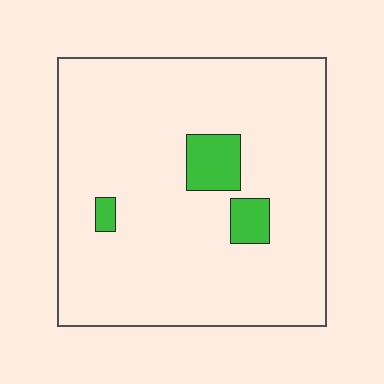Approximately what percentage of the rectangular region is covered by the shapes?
Approximately 10%.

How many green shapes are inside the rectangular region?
3.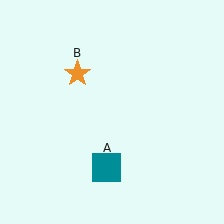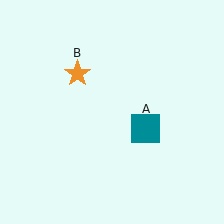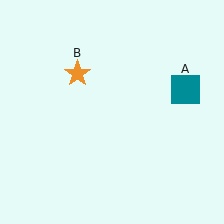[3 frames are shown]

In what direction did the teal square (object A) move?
The teal square (object A) moved up and to the right.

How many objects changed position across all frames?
1 object changed position: teal square (object A).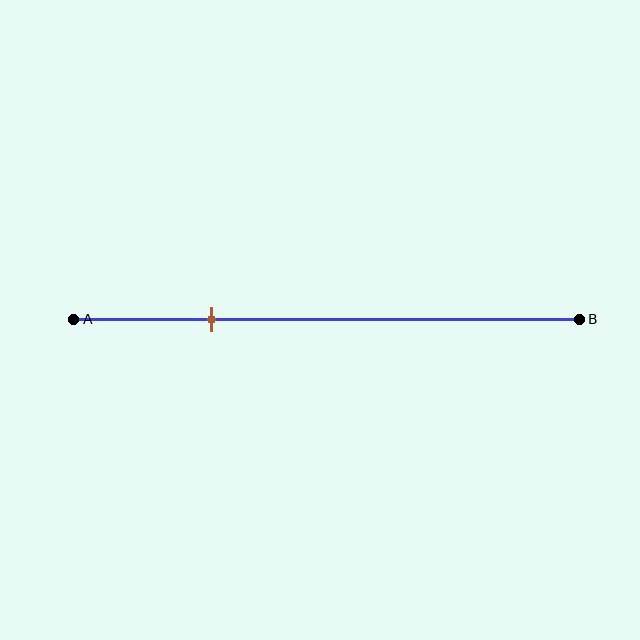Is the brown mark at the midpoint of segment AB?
No, the mark is at about 25% from A, not at the 50% midpoint.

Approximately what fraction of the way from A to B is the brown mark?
The brown mark is approximately 25% of the way from A to B.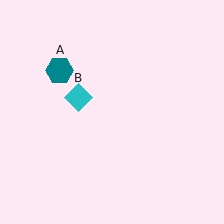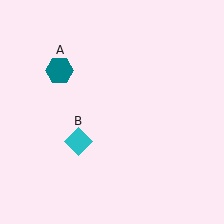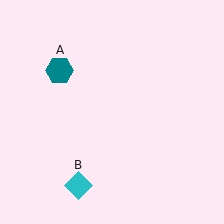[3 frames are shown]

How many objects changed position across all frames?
1 object changed position: cyan diamond (object B).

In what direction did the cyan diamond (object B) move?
The cyan diamond (object B) moved down.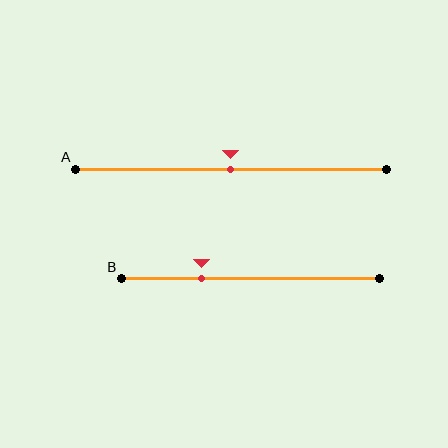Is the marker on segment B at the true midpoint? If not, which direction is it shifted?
No, the marker on segment B is shifted to the left by about 19% of the segment length.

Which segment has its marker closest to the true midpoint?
Segment A has its marker closest to the true midpoint.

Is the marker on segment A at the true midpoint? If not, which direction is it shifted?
Yes, the marker on segment A is at the true midpoint.